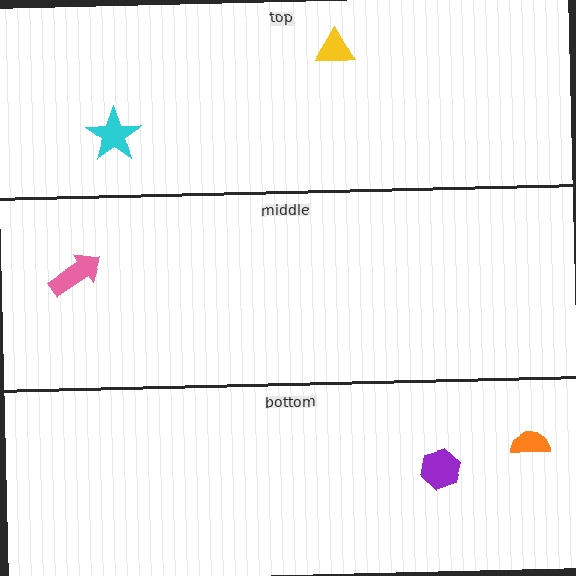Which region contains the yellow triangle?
The top region.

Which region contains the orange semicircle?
The bottom region.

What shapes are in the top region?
The yellow triangle, the cyan star.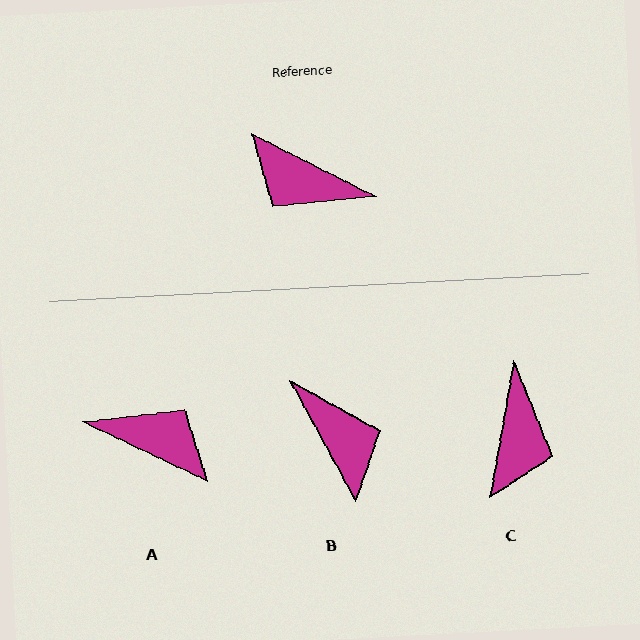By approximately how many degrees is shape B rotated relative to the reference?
Approximately 145 degrees counter-clockwise.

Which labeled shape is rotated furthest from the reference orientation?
A, about 179 degrees away.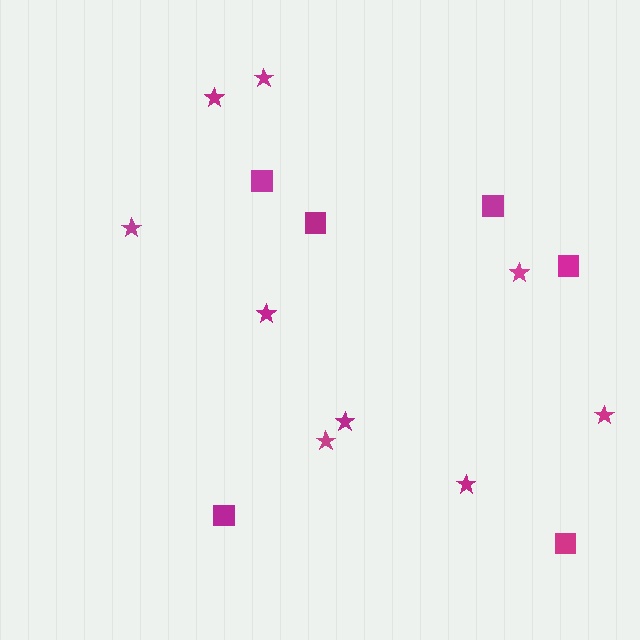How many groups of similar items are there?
There are 2 groups: one group of squares (6) and one group of stars (9).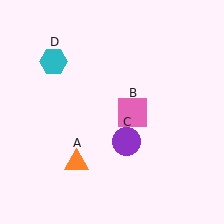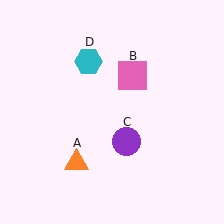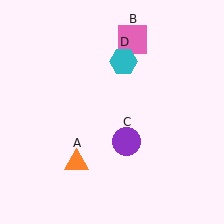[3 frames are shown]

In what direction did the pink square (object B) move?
The pink square (object B) moved up.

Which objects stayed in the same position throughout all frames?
Orange triangle (object A) and purple circle (object C) remained stationary.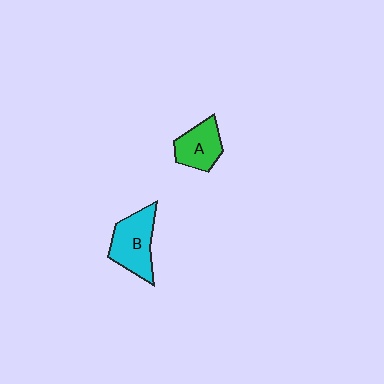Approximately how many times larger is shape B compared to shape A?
Approximately 1.3 times.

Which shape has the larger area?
Shape B (cyan).